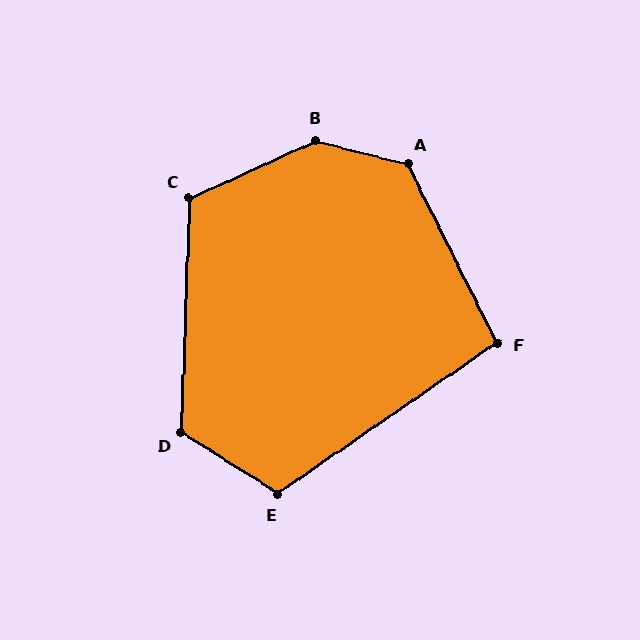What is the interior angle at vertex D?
Approximately 120 degrees (obtuse).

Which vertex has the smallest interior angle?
F, at approximately 98 degrees.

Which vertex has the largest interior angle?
B, at approximately 142 degrees.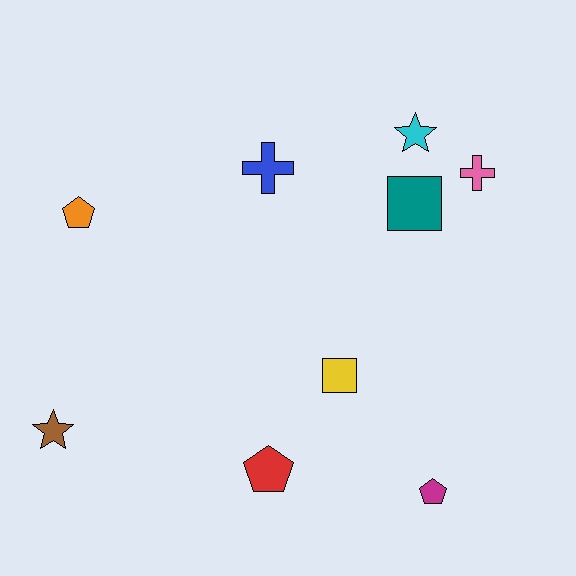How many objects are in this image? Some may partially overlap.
There are 9 objects.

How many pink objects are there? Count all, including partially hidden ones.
There is 1 pink object.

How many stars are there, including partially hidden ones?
There are 2 stars.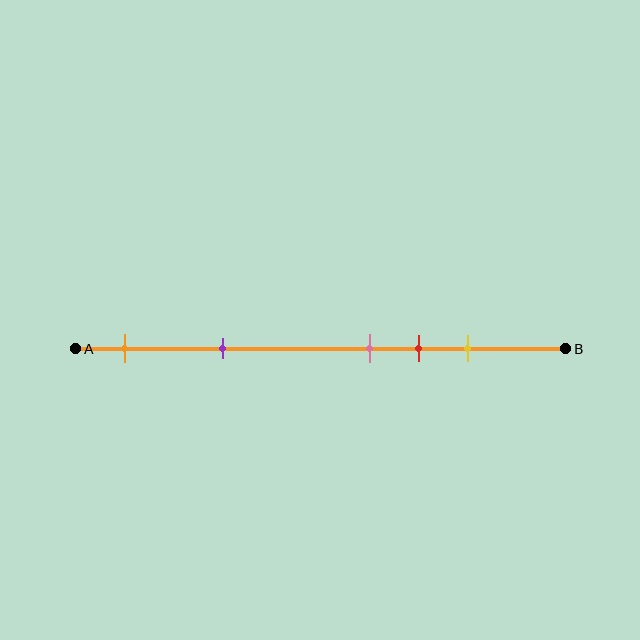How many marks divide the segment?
There are 5 marks dividing the segment.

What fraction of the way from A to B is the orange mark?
The orange mark is approximately 10% (0.1) of the way from A to B.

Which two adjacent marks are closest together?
The pink and red marks are the closest adjacent pair.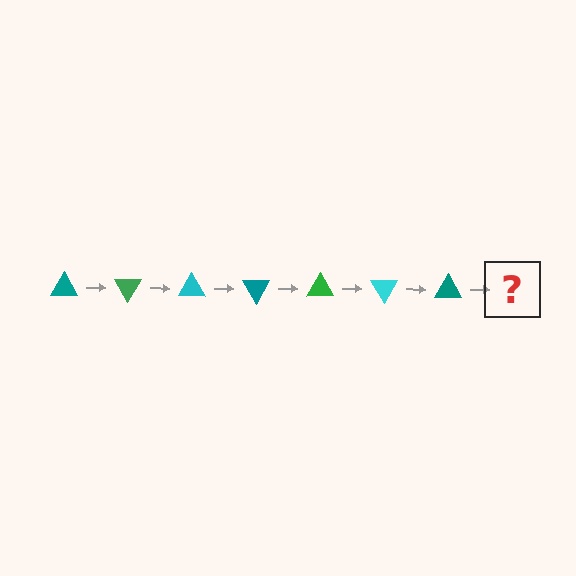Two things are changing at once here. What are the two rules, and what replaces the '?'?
The two rules are that it rotates 60 degrees each step and the color cycles through teal, green, and cyan. The '?' should be a green triangle, rotated 420 degrees from the start.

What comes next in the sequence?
The next element should be a green triangle, rotated 420 degrees from the start.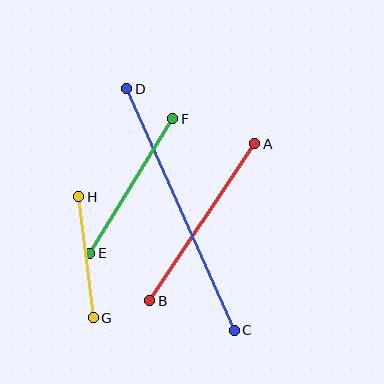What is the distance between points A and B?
The distance is approximately 189 pixels.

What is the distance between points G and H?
The distance is approximately 122 pixels.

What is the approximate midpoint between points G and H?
The midpoint is at approximately (86, 257) pixels.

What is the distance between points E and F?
The distance is approximately 158 pixels.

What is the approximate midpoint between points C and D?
The midpoint is at approximately (180, 209) pixels.